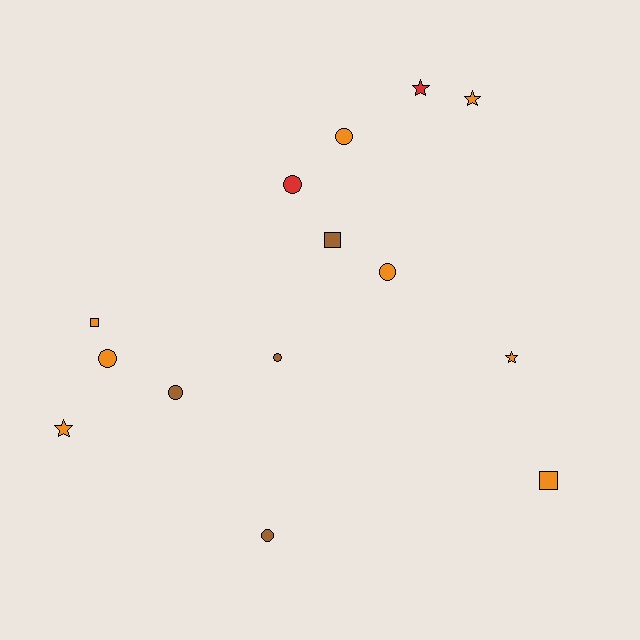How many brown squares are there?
There is 1 brown square.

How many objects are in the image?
There are 14 objects.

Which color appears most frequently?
Orange, with 8 objects.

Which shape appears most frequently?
Circle, with 7 objects.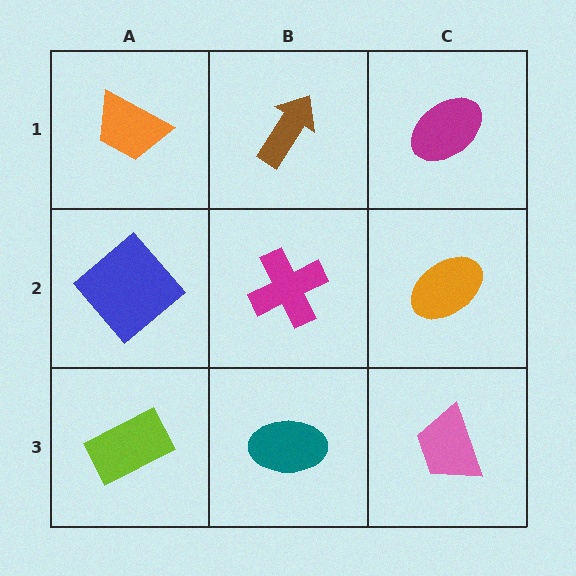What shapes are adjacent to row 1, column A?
A blue diamond (row 2, column A), a brown arrow (row 1, column B).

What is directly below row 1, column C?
An orange ellipse.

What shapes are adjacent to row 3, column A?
A blue diamond (row 2, column A), a teal ellipse (row 3, column B).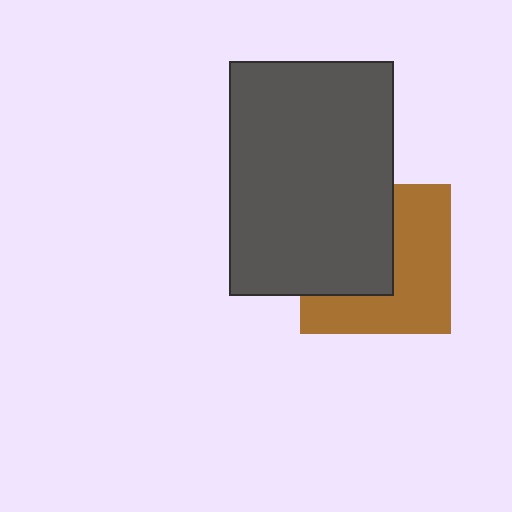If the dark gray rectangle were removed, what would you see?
You would see the complete brown square.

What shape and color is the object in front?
The object in front is a dark gray rectangle.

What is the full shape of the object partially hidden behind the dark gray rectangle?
The partially hidden object is a brown square.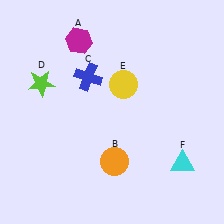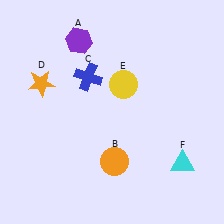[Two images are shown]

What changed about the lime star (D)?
In Image 1, D is lime. In Image 2, it changed to orange.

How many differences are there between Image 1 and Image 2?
There are 2 differences between the two images.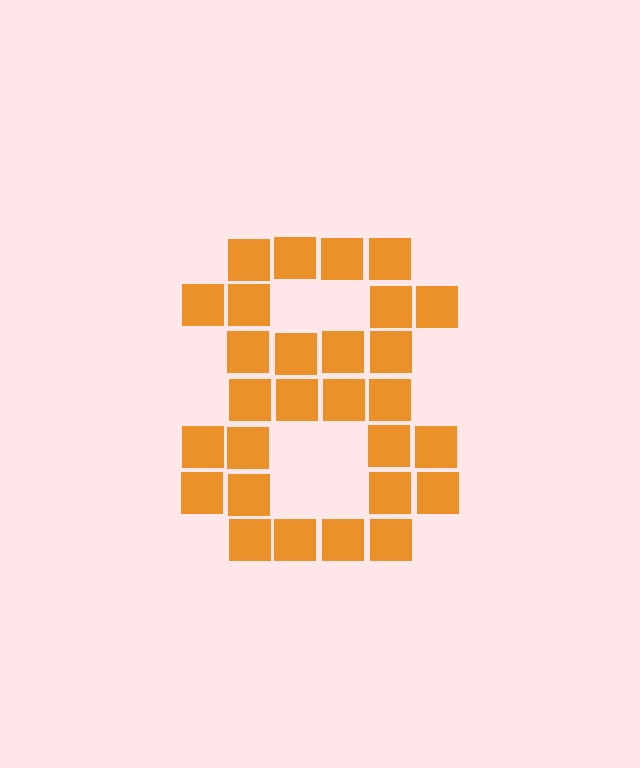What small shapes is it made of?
It is made of small squares.